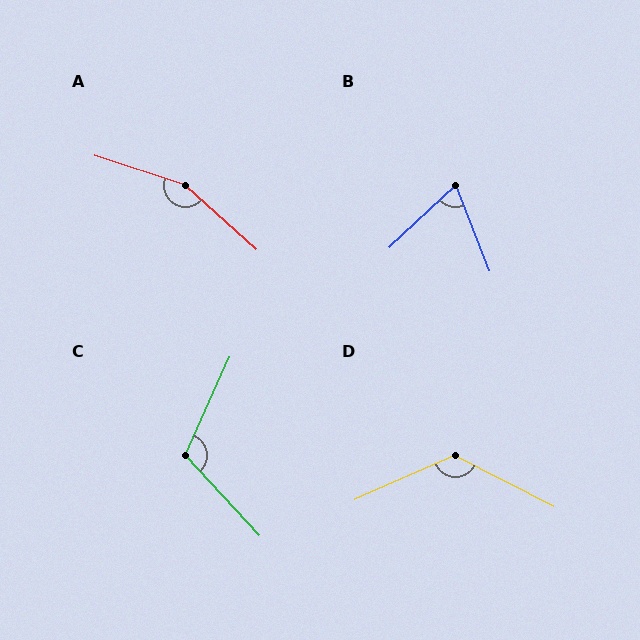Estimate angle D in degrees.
Approximately 129 degrees.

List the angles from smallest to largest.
B (68°), C (113°), D (129°), A (156°).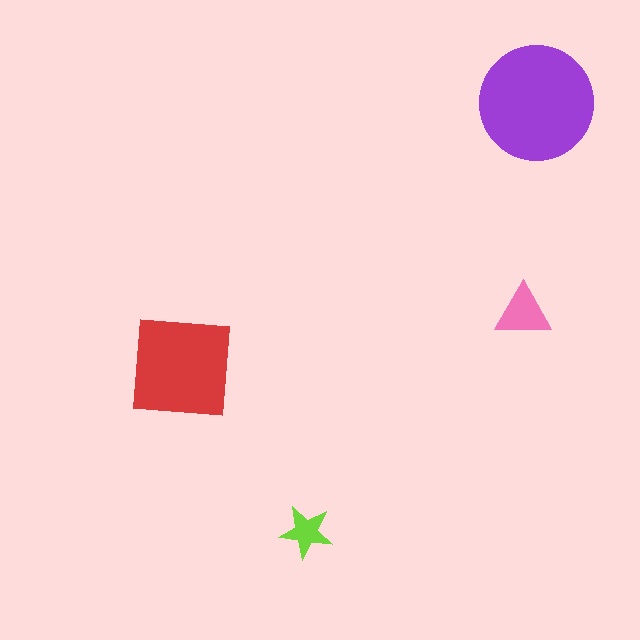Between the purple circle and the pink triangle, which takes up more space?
The purple circle.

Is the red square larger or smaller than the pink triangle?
Larger.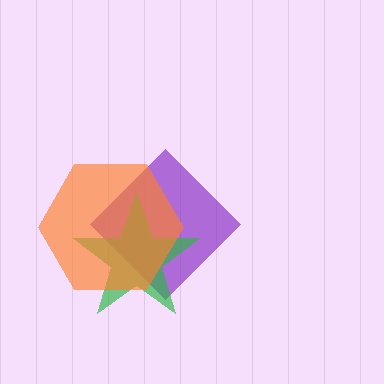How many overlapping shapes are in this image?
There are 3 overlapping shapes in the image.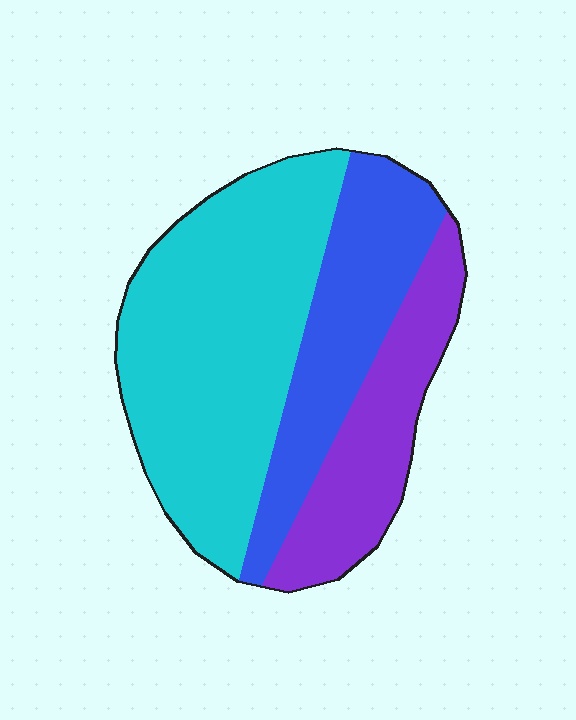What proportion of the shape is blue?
Blue takes up about one quarter (1/4) of the shape.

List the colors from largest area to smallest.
From largest to smallest: cyan, blue, purple.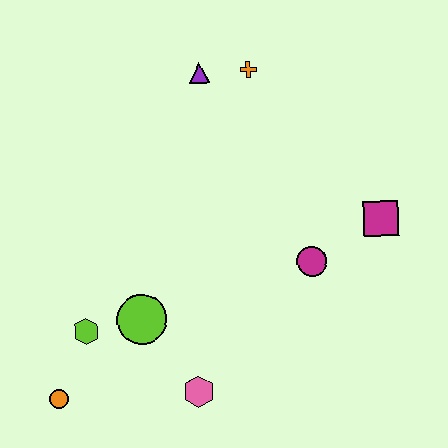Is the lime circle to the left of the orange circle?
No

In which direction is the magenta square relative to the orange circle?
The magenta square is to the right of the orange circle.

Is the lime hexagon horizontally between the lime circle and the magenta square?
No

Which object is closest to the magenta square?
The magenta circle is closest to the magenta square.